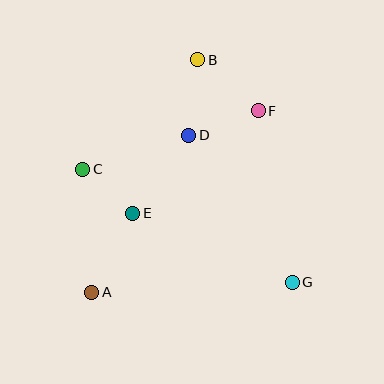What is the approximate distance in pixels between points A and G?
The distance between A and G is approximately 201 pixels.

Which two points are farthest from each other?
Points A and B are farthest from each other.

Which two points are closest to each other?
Points C and E are closest to each other.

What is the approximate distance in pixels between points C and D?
The distance between C and D is approximately 111 pixels.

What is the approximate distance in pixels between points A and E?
The distance between A and E is approximately 89 pixels.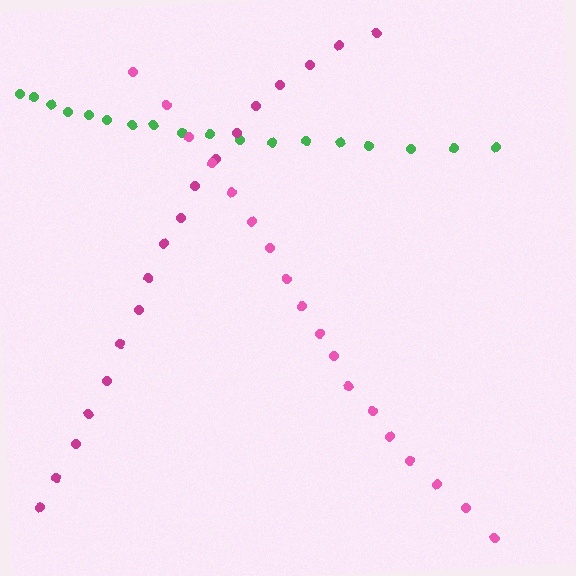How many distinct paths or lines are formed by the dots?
There are 3 distinct paths.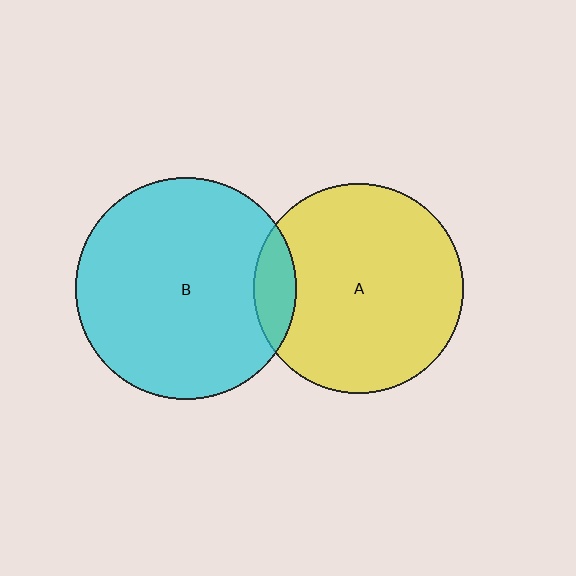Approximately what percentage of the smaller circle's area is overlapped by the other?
Approximately 10%.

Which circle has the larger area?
Circle B (cyan).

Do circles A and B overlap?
Yes.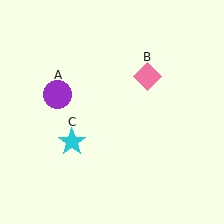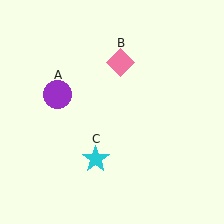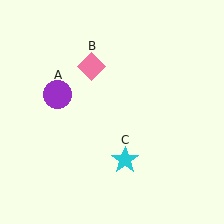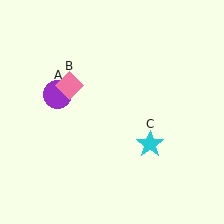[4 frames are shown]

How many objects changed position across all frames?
2 objects changed position: pink diamond (object B), cyan star (object C).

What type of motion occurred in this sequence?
The pink diamond (object B), cyan star (object C) rotated counterclockwise around the center of the scene.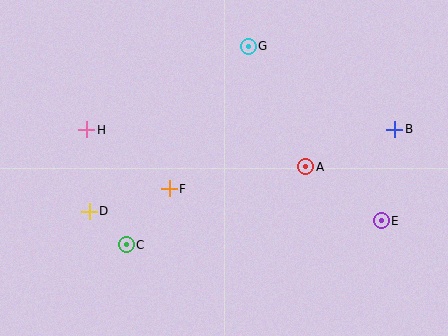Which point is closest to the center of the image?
Point F at (169, 189) is closest to the center.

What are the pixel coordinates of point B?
Point B is at (395, 129).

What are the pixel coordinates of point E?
Point E is at (381, 221).